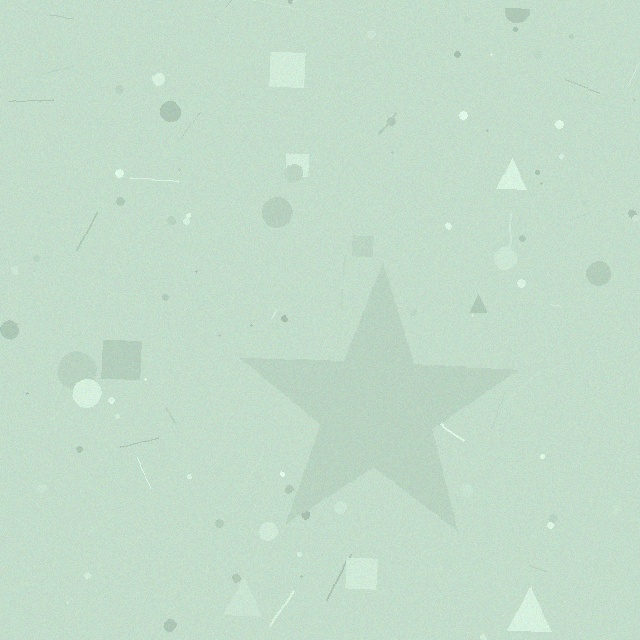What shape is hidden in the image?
A star is hidden in the image.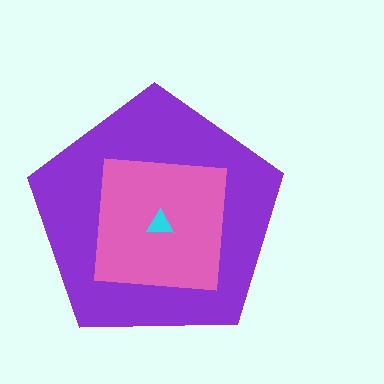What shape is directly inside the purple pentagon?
The pink square.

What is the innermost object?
The cyan triangle.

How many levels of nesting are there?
3.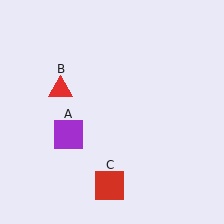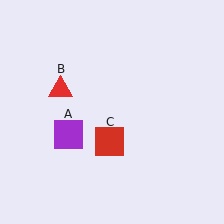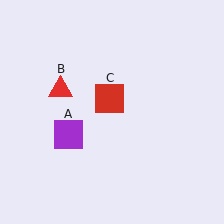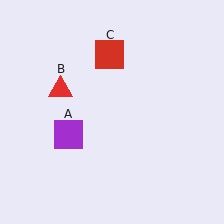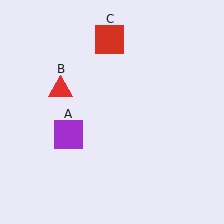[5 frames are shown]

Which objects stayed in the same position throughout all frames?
Purple square (object A) and red triangle (object B) remained stationary.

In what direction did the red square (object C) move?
The red square (object C) moved up.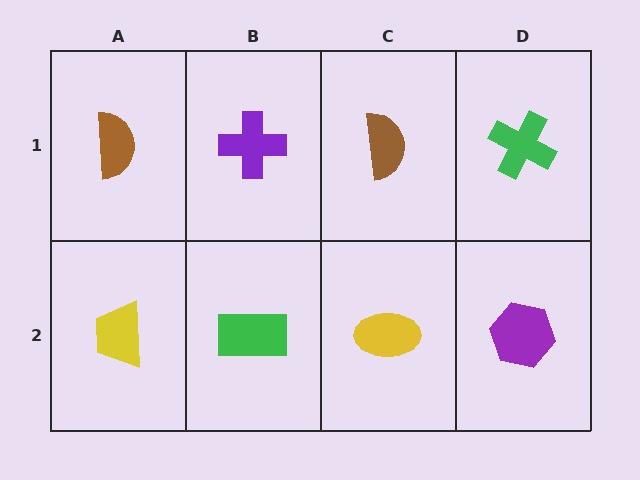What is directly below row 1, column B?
A green rectangle.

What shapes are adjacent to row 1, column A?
A yellow trapezoid (row 2, column A), a purple cross (row 1, column B).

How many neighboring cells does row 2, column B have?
3.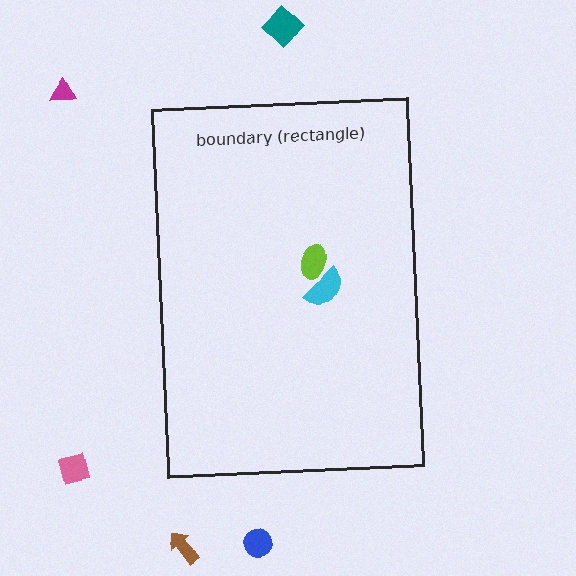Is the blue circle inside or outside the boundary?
Outside.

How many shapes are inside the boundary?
2 inside, 5 outside.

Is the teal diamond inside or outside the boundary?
Outside.